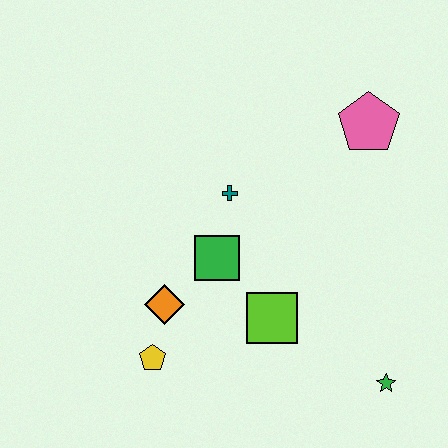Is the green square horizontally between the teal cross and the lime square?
No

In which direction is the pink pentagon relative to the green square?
The pink pentagon is to the right of the green square.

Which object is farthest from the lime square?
The pink pentagon is farthest from the lime square.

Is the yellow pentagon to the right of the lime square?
No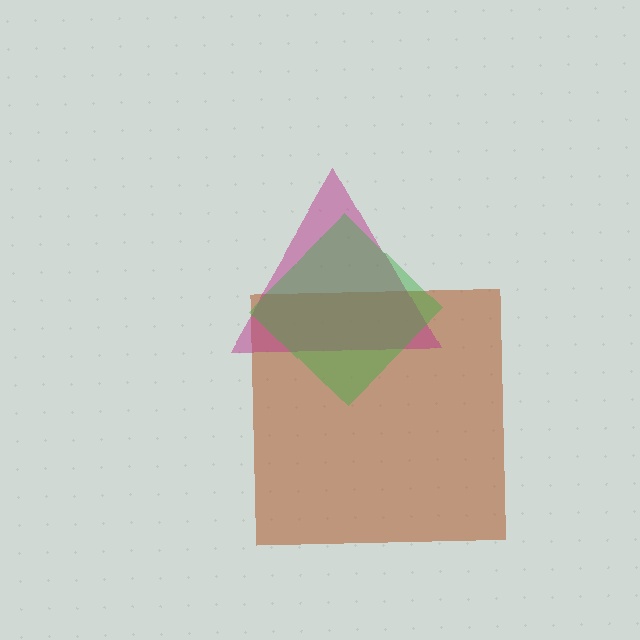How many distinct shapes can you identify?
There are 3 distinct shapes: a brown square, a magenta triangle, a green diamond.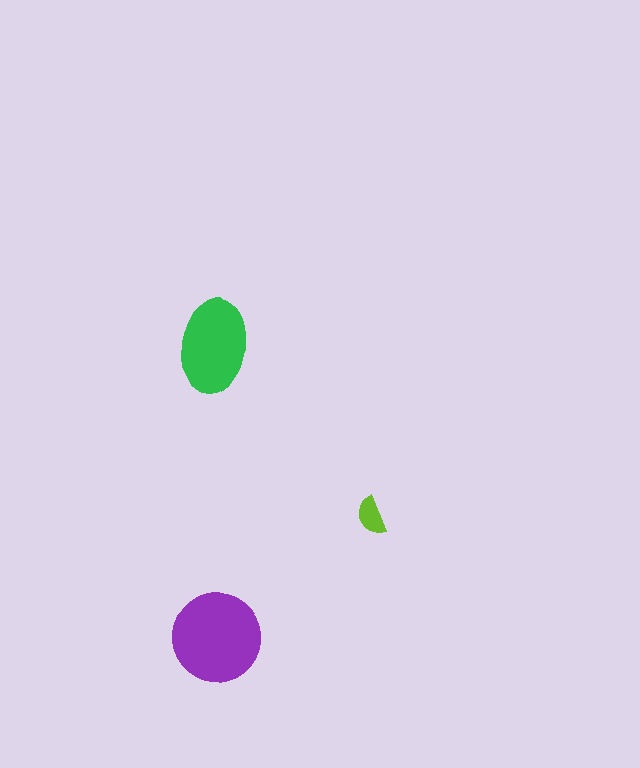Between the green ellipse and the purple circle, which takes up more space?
The purple circle.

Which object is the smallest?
The lime semicircle.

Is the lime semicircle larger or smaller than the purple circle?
Smaller.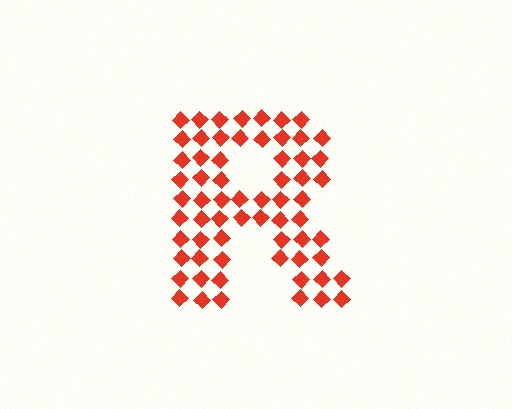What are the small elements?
The small elements are diamonds.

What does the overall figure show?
The overall figure shows the letter R.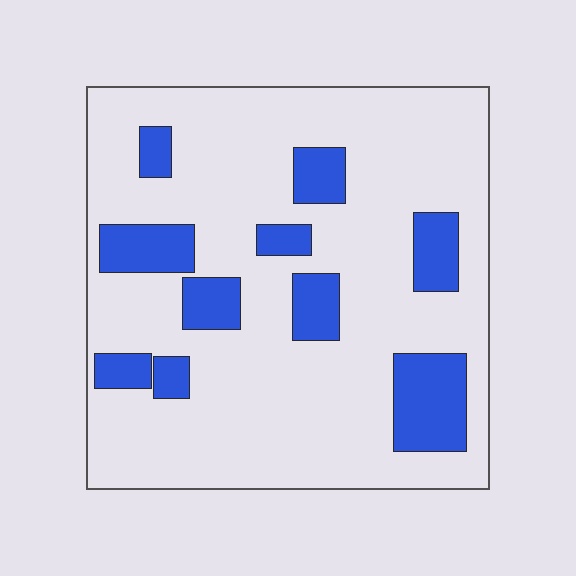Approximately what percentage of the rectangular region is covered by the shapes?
Approximately 20%.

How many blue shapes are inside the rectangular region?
10.